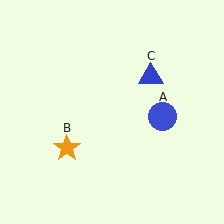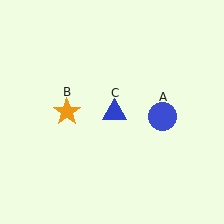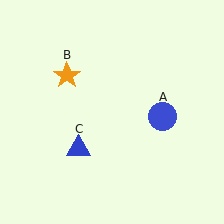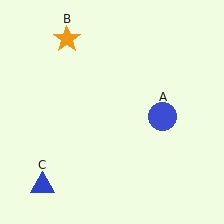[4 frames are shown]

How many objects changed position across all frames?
2 objects changed position: orange star (object B), blue triangle (object C).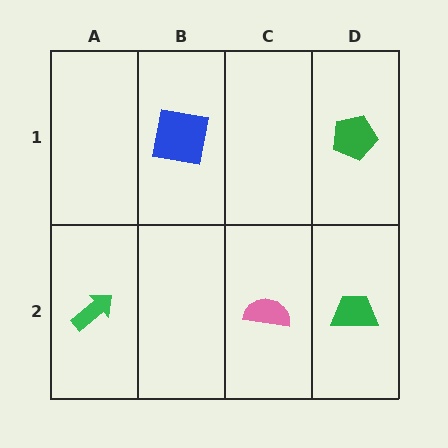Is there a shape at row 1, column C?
No, that cell is empty.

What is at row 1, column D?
A green pentagon.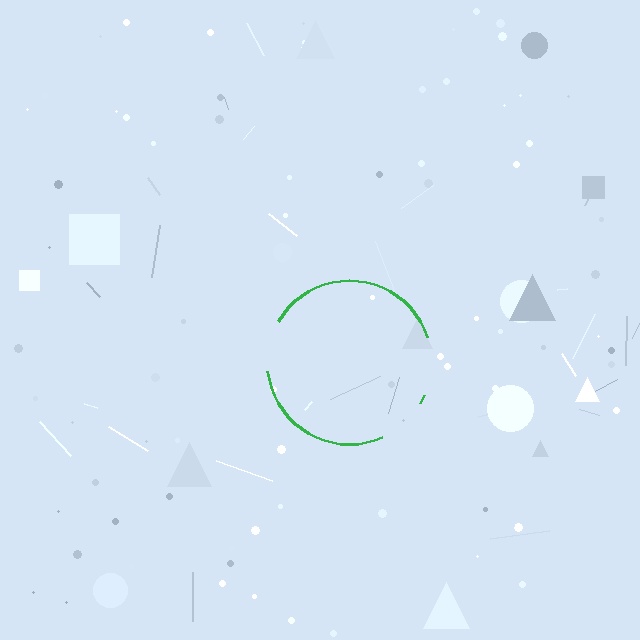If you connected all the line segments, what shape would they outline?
They would outline a circle.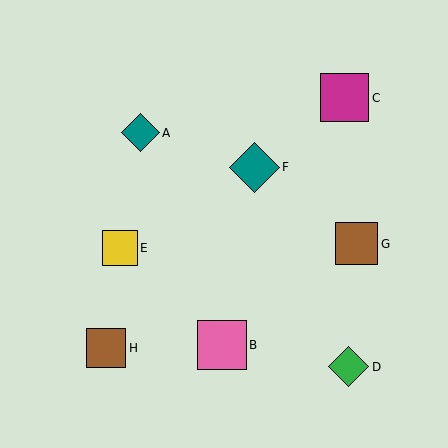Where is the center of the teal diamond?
The center of the teal diamond is at (140, 133).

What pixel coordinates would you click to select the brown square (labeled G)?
Click at (357, 244) to select the brown square G.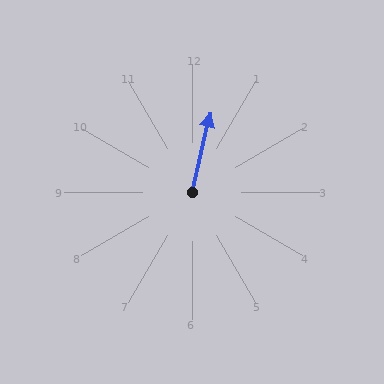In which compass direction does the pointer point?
North.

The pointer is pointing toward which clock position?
Roughly 12 o'clock.